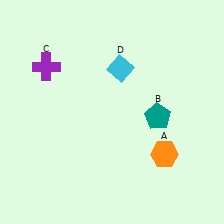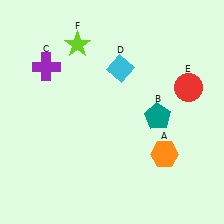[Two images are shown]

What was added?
A red circle (E), a lime star (F) were added in Image 2.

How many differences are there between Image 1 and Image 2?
There are 2 differences between the two images.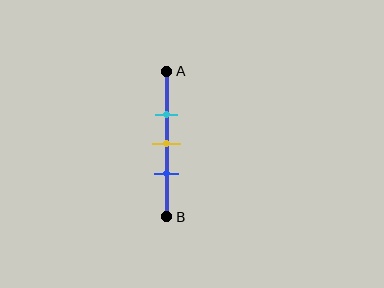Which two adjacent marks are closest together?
The yellow and blue marks are the closest adjacent pair.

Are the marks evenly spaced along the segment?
Yes, the marks are approximately evenly spaced.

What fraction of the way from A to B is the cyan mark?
The cyan mark is approximately 30% (0.3) of the way from A to B.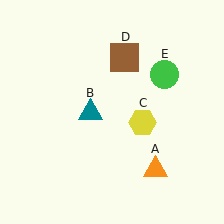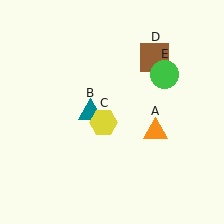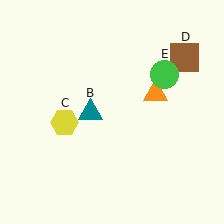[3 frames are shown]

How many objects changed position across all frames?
3 objects changed position: orange triangle (object A), yellow hexagon (object C), brown square (object D).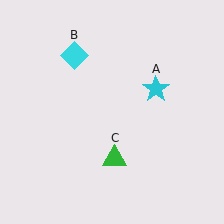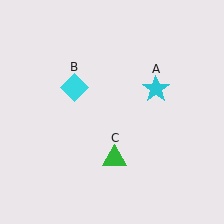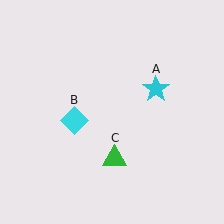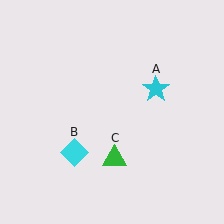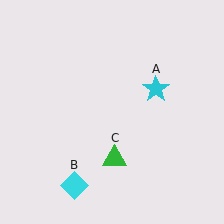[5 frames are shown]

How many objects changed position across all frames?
1 object changed position: cyan diamond (object B).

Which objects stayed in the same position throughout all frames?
Cyan star (object A) and green triangle (object C) remained stationary.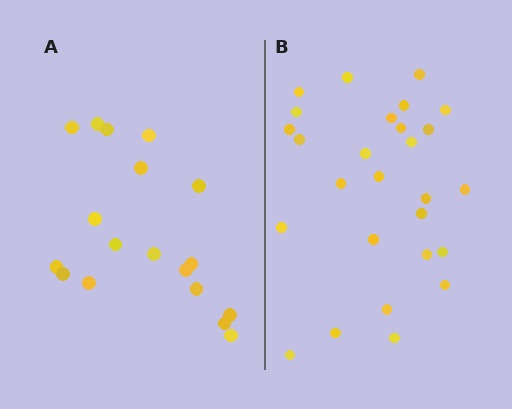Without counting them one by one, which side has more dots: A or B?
Region B (the right region) has more dots.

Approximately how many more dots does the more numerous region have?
Region B has roughly 8 or so more dots than region A.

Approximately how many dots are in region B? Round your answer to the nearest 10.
About 30 dots. (The exact count is 27, which rounds to 30.)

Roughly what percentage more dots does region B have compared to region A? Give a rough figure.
About 50% more.